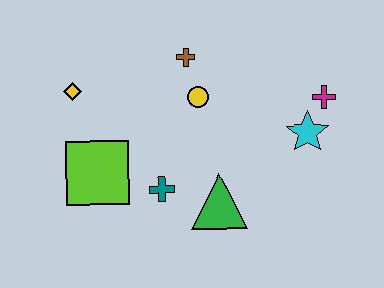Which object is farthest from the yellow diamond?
The magenta cross is farthest from the yellow diamond.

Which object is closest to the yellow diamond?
The lime square is closest to the yellow diamond.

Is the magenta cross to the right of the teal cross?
Yes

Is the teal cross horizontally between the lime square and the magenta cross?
Yes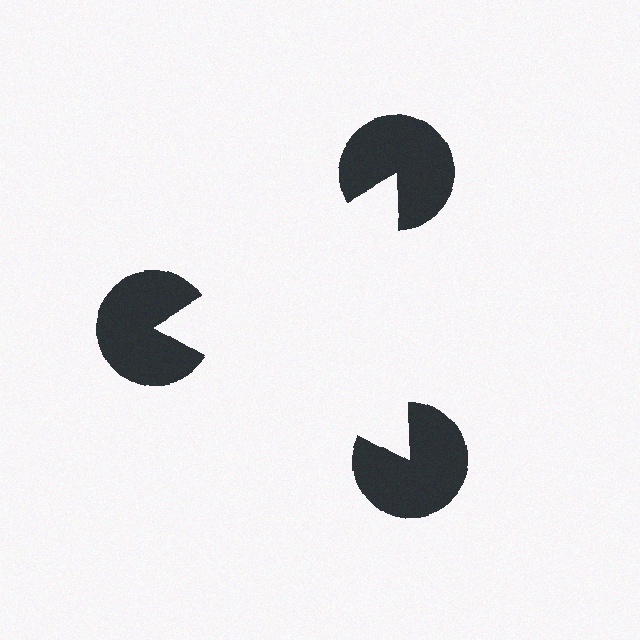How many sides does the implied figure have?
3 sides.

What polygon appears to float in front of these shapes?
An illusory triangle — its edges are inferred from the aligned wedge cuts in the pac-man discs, not physically drawn.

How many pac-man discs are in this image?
There are 3 — one at each vertex of the illusory triangle.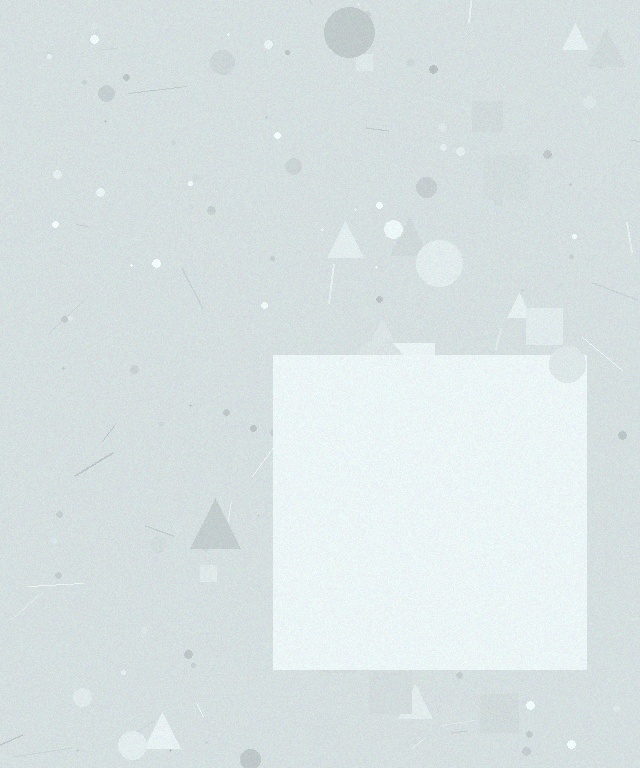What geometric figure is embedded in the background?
A square is embedded in the background.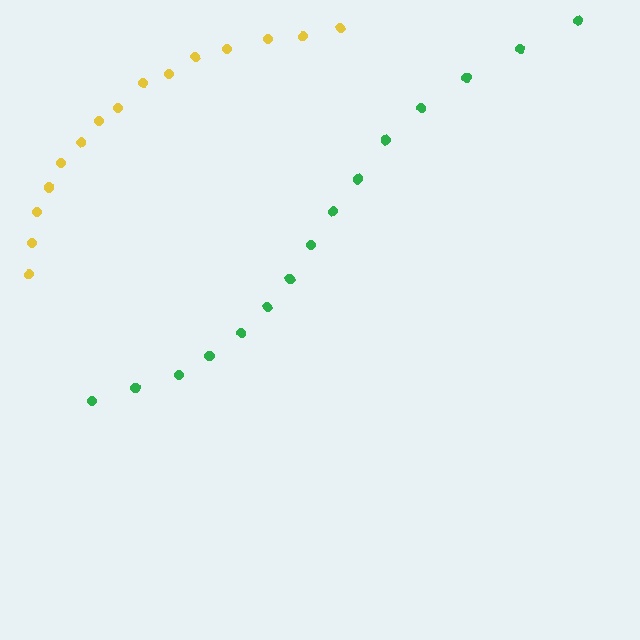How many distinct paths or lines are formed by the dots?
There are 2 distinct paths.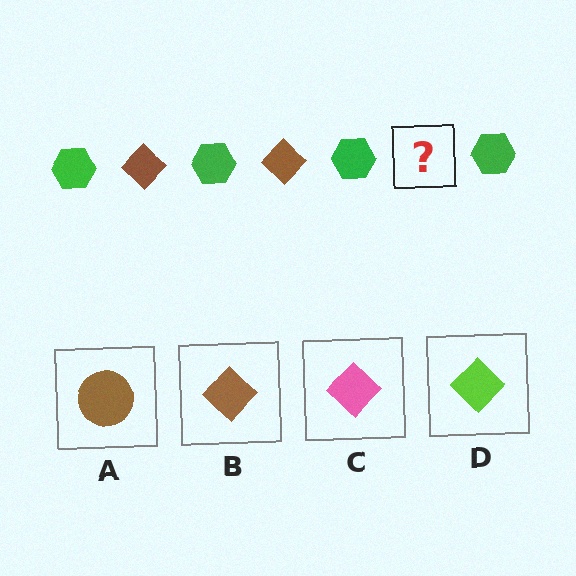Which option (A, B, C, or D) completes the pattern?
B.